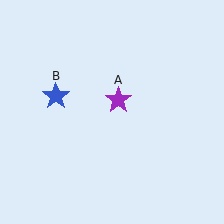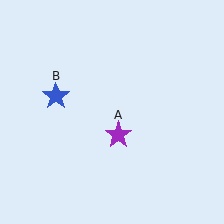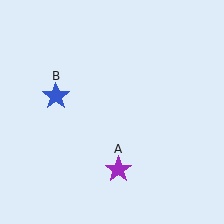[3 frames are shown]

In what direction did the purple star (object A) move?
The purple star (object A) moved down.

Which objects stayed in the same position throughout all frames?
Blue star (object B) remained stationary.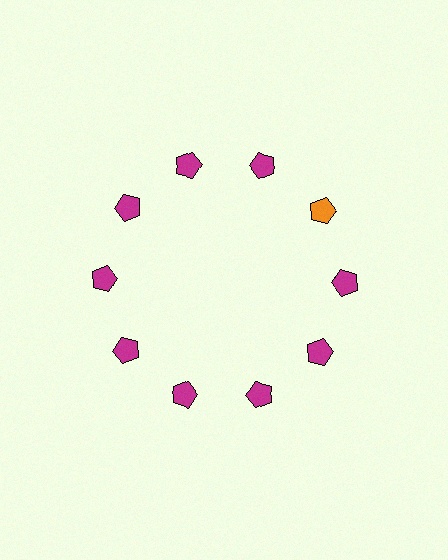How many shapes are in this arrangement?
There are 10 shapes arranged in a ring pattern.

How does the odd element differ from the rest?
It has a different color: orange instead of magenta.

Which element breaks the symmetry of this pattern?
The orange pentagon at roughly the 2 o'clock position breaks the symmetry. All other shapes are magenta pentagons.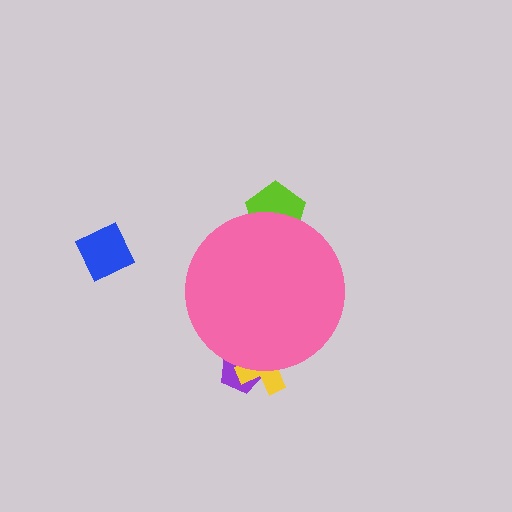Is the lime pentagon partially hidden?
Yes, the lime pentagon is partially hidden behind the pink circle.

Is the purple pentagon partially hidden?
Yes, the purple pentagon is partially hidden behind the pink circle.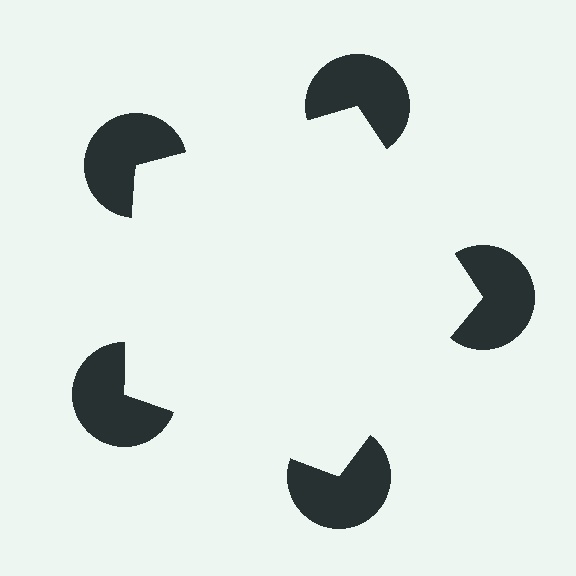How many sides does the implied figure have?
5 sides.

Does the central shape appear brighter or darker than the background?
It typically appears slightly brighter than the background, even though no actual brightness change is drawn.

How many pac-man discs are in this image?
There are 5 — one at each vertex of the illusory pentagon.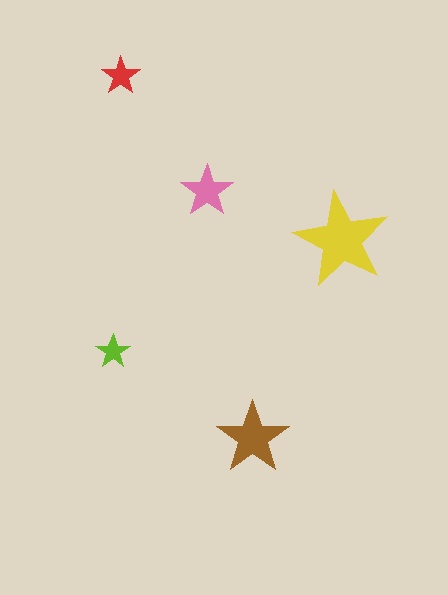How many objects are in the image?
There are 5 objects in the image.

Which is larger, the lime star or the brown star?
The brown one.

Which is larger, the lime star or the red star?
The red one.